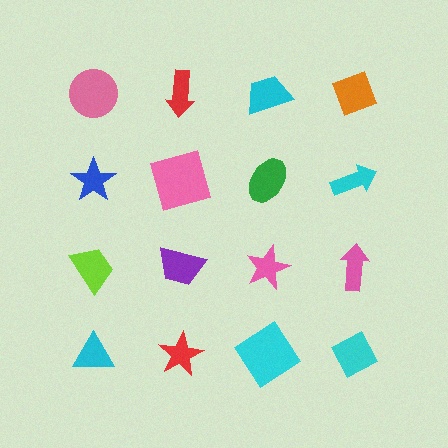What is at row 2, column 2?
A pink square.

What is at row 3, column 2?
A purple trapezoid.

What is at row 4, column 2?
A red star.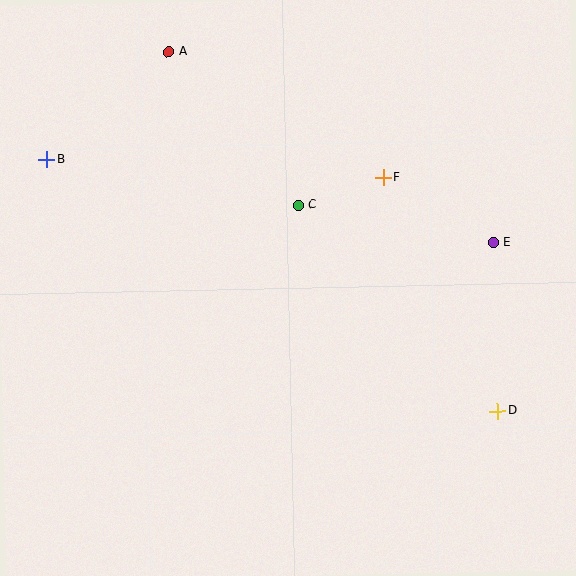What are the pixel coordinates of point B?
Point B is at (47, 159).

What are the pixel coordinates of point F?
Point F is at (383, 177).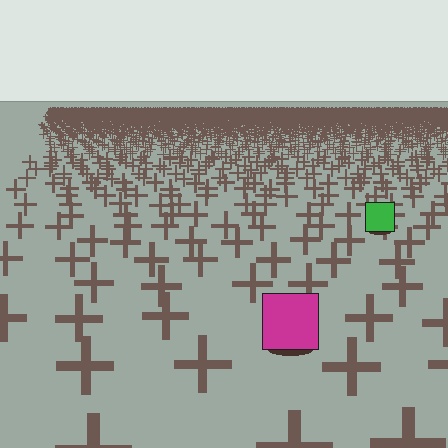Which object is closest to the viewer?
The magenta square is closest. The texture marks near it are larger and more spread out.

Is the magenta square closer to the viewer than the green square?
Yes. The magenta square is closer — you can tell from the texture gradient: the ground texture is coarser near it.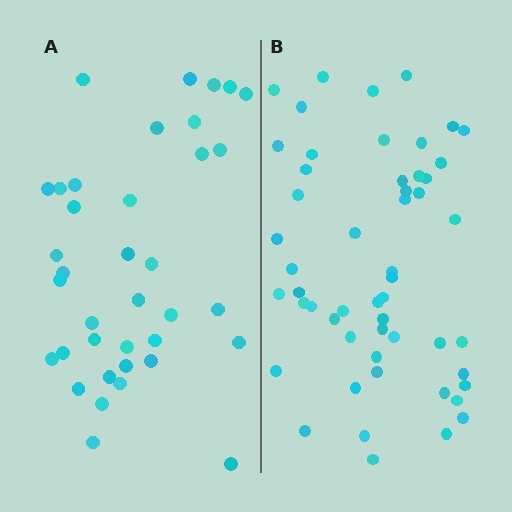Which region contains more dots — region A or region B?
Region B (the right region) has more dots.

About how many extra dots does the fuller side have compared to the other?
Region B has approximately 15 more dots than region A.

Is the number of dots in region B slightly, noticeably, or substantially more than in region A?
Region B has noticeably more, but not dramatically so. The ratio is roughly 1.4 to 1.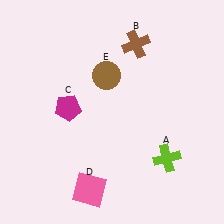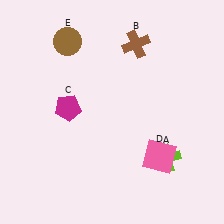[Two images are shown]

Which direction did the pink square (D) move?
The pink square (D) moved right.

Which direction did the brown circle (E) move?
The brown circle (E) moved left.